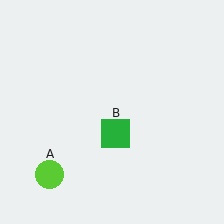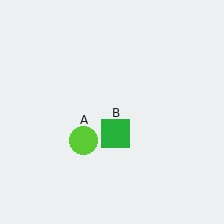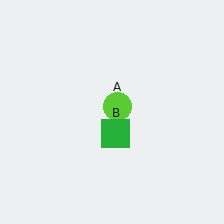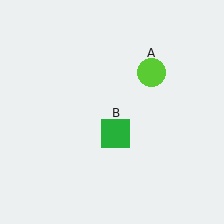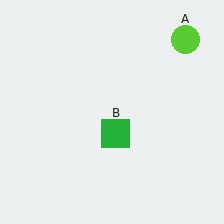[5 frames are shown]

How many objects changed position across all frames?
1 object changed position: lime circle (object A).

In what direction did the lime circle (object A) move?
The lime circle (object A) moved up and to the right.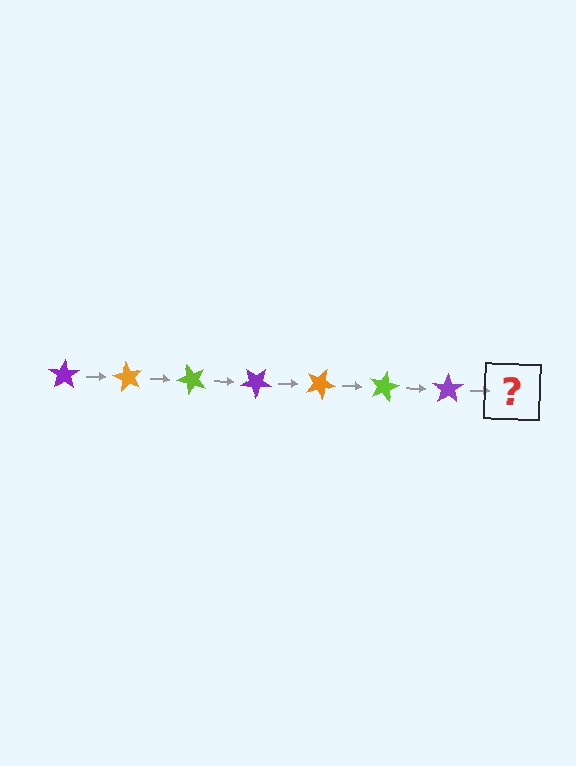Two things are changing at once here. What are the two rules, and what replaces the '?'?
The two rules are that it rotates 60 degrees each step and the color cycles through purple, orange, and lime. The '?' should be an orange star, rotated 420 degrees from the start.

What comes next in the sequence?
The next element should be an orange star, rotated 420 degrees from the start.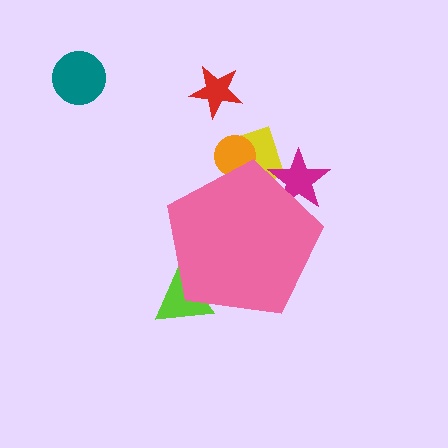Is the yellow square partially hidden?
Yes, the yellow square is partially hidden behind the pink pentagon.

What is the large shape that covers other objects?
A pink pentagon.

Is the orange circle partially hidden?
Yes, the orange circle is partially hidden behind the pink pentagon.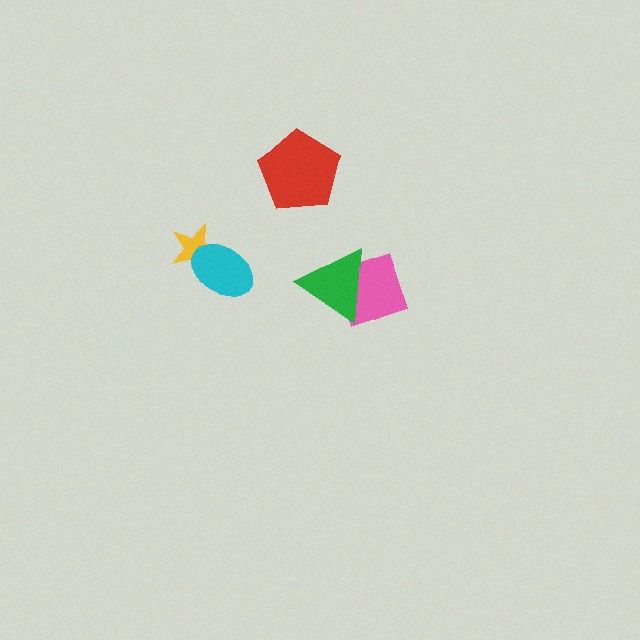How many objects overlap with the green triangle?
1 object overlaps with the green triangle.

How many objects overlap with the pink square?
1 object overlaps with the pink square.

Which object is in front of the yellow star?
The cyan ellipse is in front of the yellow star.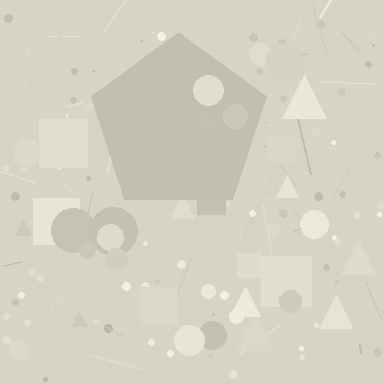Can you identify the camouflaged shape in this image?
The camouflaged shape is a pentagon.